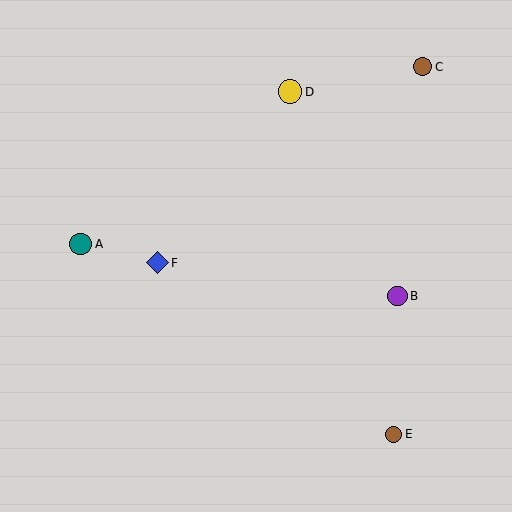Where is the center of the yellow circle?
The center of the yellow circle is at (290, 92).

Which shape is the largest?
The yellow circle (labeled D) is the largest.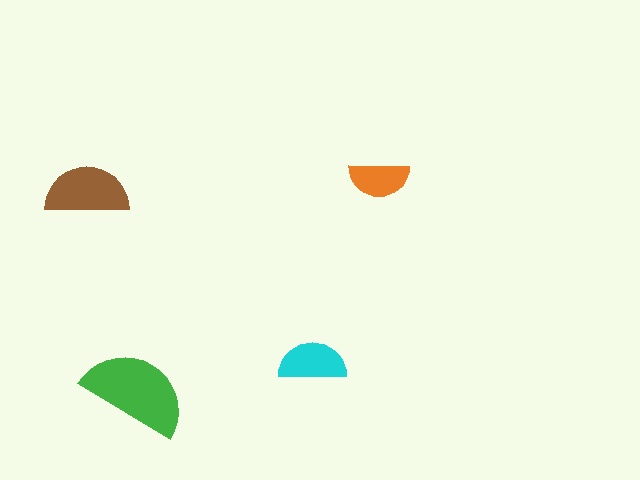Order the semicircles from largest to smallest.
the green one, the brown one, the cyan one, the orange one.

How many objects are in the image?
There are 4 objects in the image.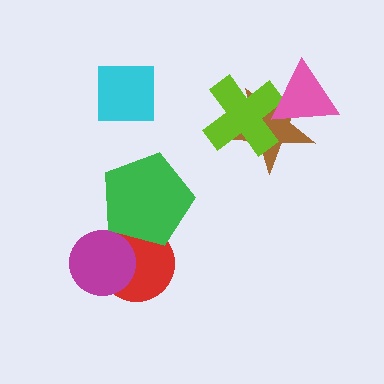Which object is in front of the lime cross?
The pink triangle is in front of the lime cross.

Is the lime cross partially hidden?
Yes, it is partially covered by another shape.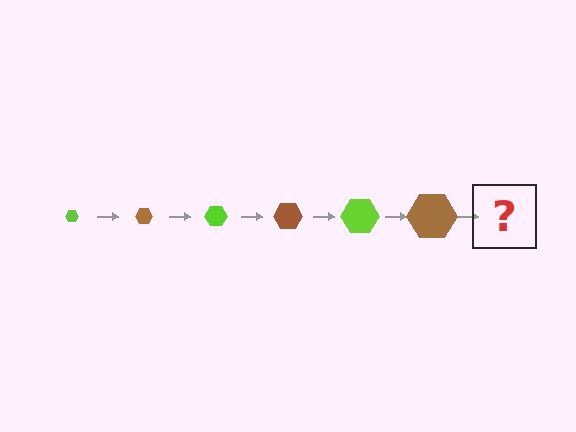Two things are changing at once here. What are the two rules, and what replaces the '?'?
The two rules are that the hexagon grows larger each step and the color cycles through lime and brown. The '?' should be a lime hexagon, larger than the previous one.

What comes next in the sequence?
The next element should be a lime hexagon, larger than the previous one.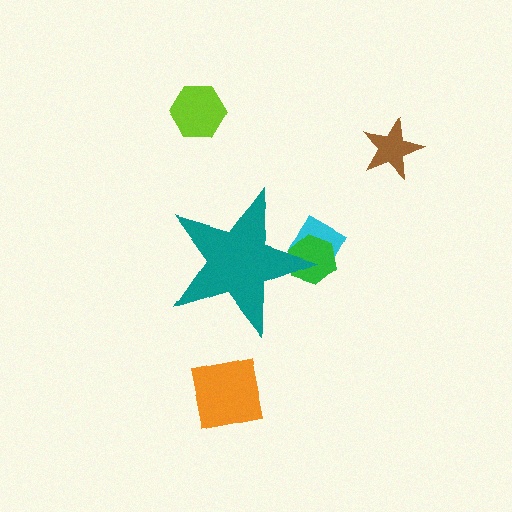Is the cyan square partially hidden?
Yes, the cyan square is partially hidden behind the teal star.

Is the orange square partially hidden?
No, the orange square is fully visible.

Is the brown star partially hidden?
No, the brown star is fully visible.